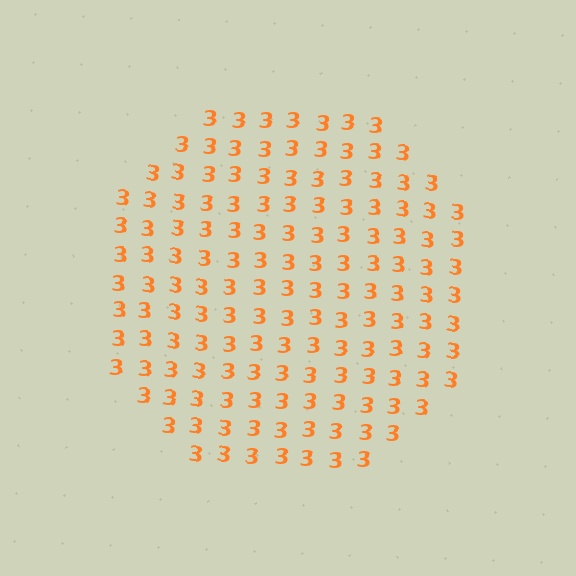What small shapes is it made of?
It is made of small digit 3's.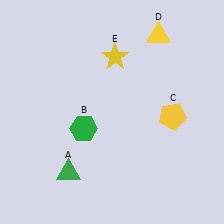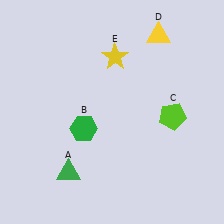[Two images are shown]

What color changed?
The pentagon (C) changed from yellow in Image 1 to lime in Image 2.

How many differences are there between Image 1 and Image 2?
There is 1 difference between the two images.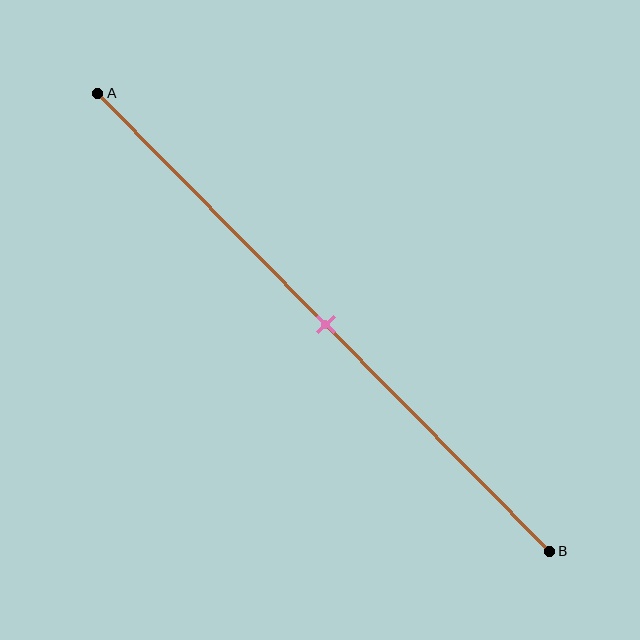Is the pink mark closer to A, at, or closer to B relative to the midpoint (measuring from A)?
The pink mark is approximately at the midpoint of segment AB.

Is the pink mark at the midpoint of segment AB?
Yes, the mark is approximately at the midpoint.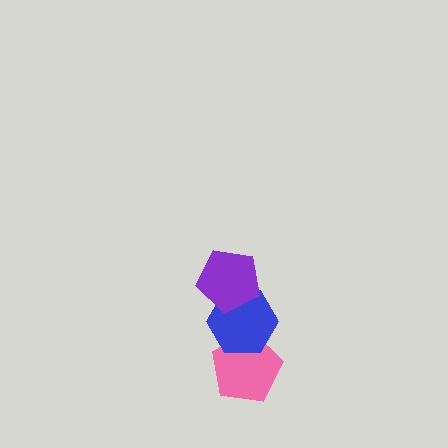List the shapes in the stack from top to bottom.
From top to bottom: the purple pentagon, the blue hexagon, the pink pentagon.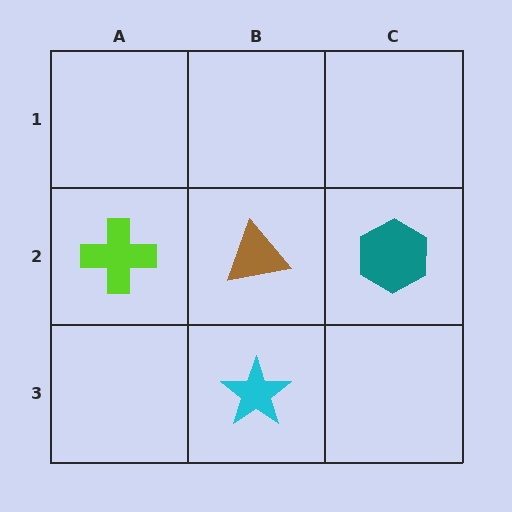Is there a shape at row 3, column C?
No, that cell is empty.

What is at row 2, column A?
A lime cross.